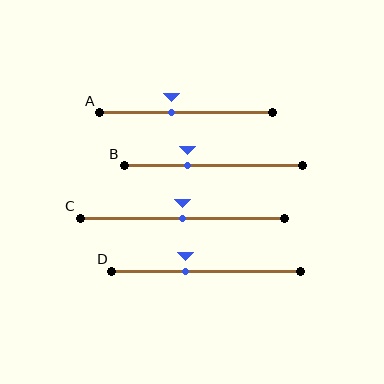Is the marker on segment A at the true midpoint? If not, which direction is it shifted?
No, the marker on segment A is shifted to the left by about 9% of the segment length.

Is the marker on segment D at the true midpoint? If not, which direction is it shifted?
No, the marker on segment D is shifted to the left by about 11% of the segment length.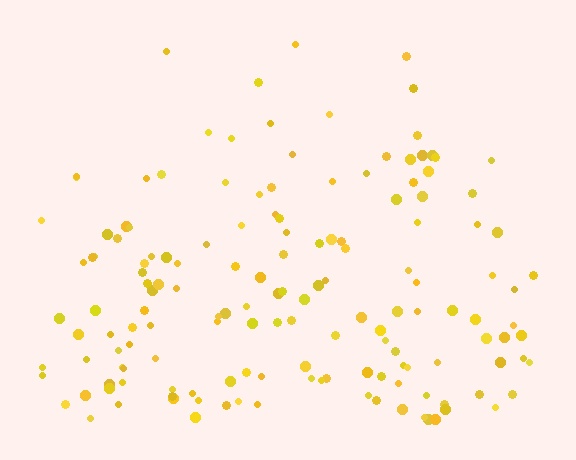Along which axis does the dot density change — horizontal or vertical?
Vertical.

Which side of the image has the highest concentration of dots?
The bottom.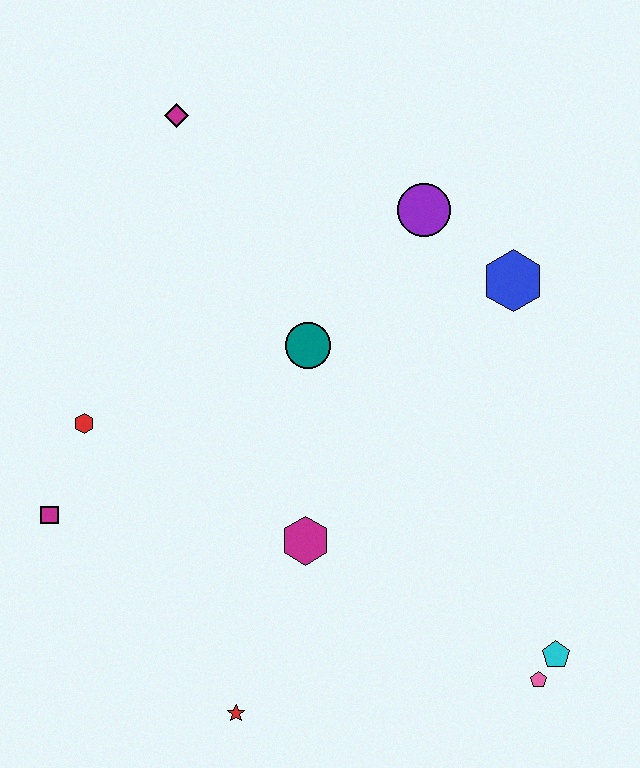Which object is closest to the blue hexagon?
The purple circle is closest to the blue hexagon.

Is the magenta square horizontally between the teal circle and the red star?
No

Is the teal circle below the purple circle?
Yes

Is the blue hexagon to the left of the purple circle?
No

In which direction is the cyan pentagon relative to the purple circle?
The cyan pentagon is below the purple circle.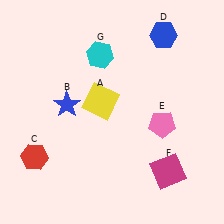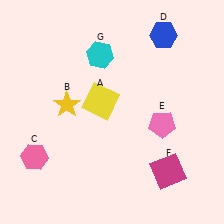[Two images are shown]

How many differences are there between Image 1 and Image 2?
There are 2 differences between the two images.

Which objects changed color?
B changed from blue to yellow. C changed from red to pink.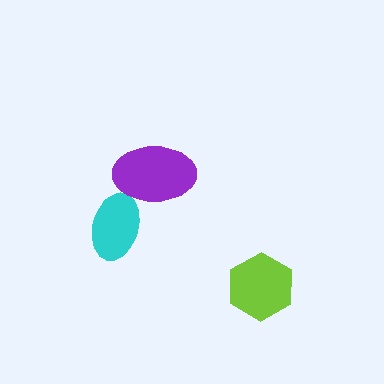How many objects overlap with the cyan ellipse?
1 object overlaps with the cyan ellipse.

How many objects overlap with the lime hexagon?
0 objects overlap with the lime hexagon.